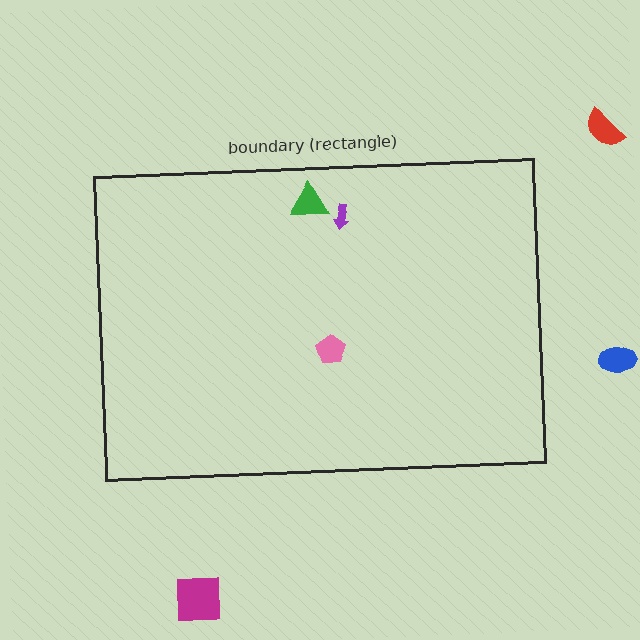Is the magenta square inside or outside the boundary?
Outside.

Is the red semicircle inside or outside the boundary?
Outside.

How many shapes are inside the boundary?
3 inside, 3 outside.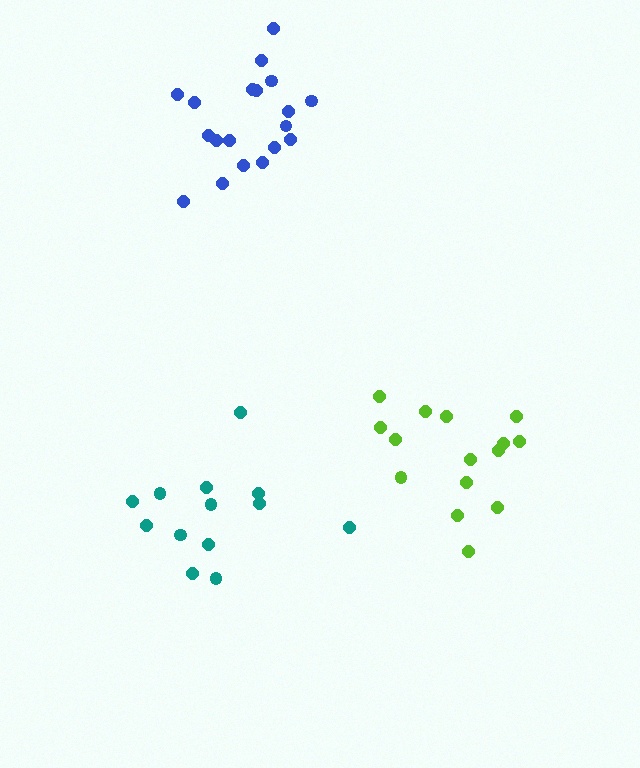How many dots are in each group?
Group 1: 13 dots, Group 2: 19 dots, Group 3: 15 dots (47 total).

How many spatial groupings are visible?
There are 3 spatial groupings.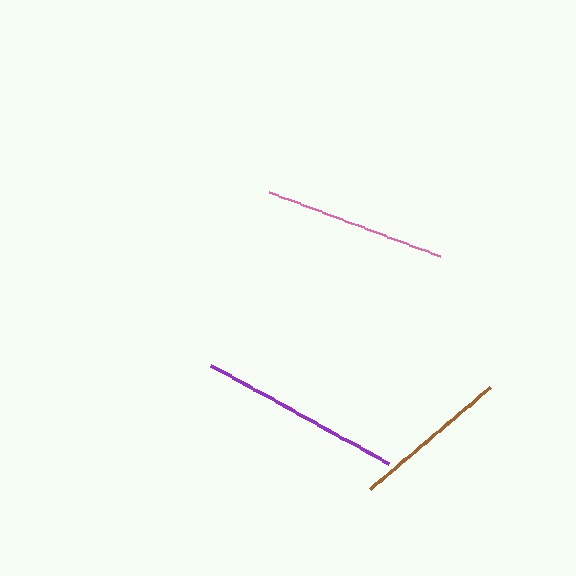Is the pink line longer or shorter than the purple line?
The purple line is longer than the pink line.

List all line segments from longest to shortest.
From longest to shortest: purple, pink, brown.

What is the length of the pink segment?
The pink segment is approximately 182 pixels long.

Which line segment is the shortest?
The brown line is the shortest at approximately 157 pixels.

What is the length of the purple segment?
The purple segment is approximately 203 pixels long.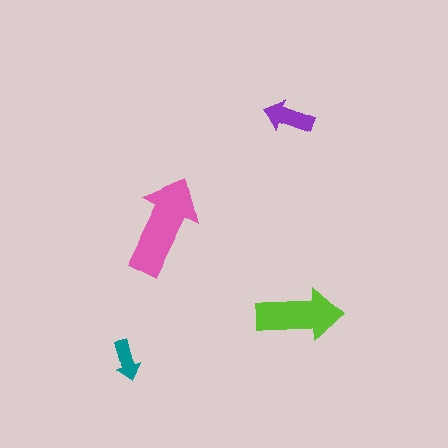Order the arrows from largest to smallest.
the pink one, the lime one, the purple one, the teal one.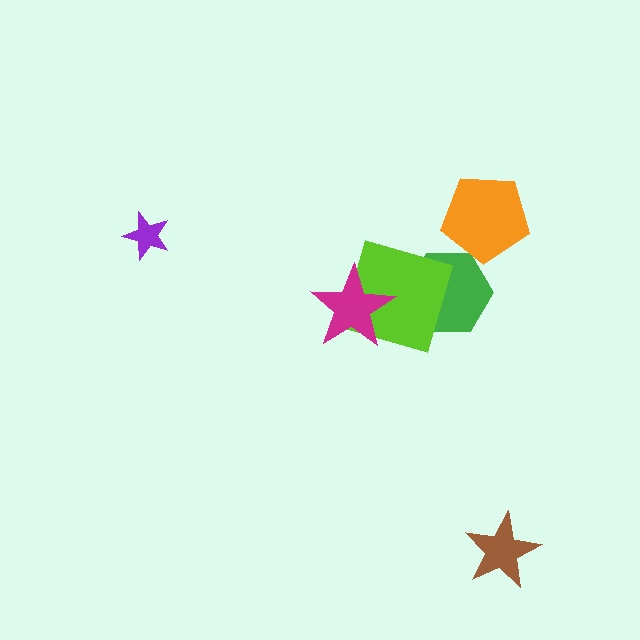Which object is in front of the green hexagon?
The lime square is in front of the green hexagon.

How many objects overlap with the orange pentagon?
0 objects overlap with the orange pentagon.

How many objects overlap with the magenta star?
1 object overlaps with the magenta star.